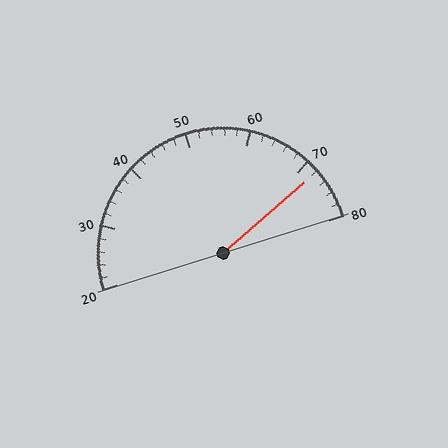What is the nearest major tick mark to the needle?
The nearest major tick mark is 70.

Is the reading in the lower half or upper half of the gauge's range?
The reading is in the upper half of the range (20 to 80).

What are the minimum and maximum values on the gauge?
The gauge ranges from 20 to 80.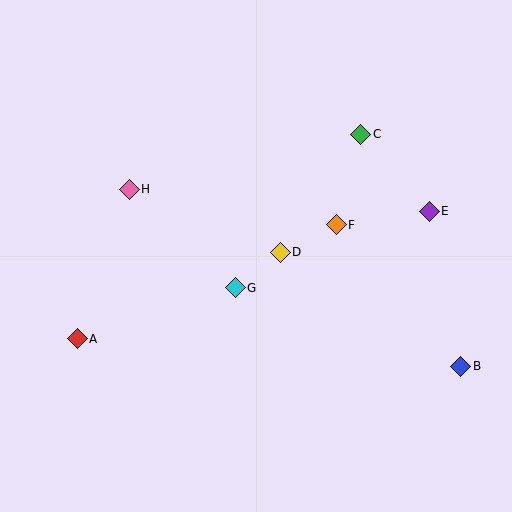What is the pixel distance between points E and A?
The distance between E and A is 374 pixels.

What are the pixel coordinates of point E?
Point E is at (429, 211).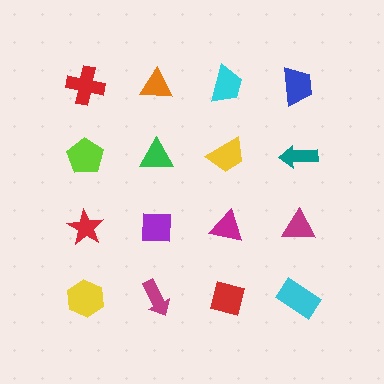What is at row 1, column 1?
A red cross.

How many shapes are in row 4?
4 shapes.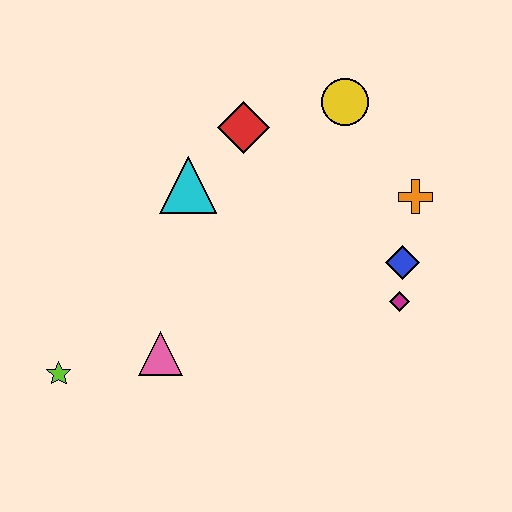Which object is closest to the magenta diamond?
The blue diamond is closest to the magenta diamond.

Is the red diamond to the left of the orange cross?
Yes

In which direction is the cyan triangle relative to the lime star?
The cyan triangle is above the lime star.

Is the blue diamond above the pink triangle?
Yes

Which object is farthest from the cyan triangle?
The magenta diamond is farthest from the cyan triangle.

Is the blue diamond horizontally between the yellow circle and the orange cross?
Yes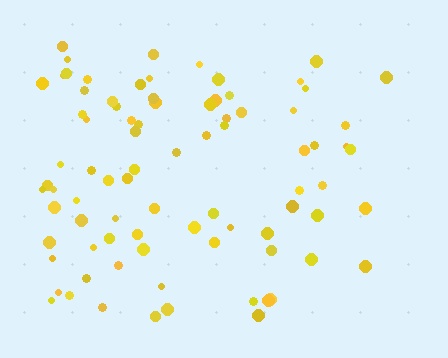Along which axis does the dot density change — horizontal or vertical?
Horizontal.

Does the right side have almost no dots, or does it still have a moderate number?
Still a moderate number, just noticeably fewer than the left.